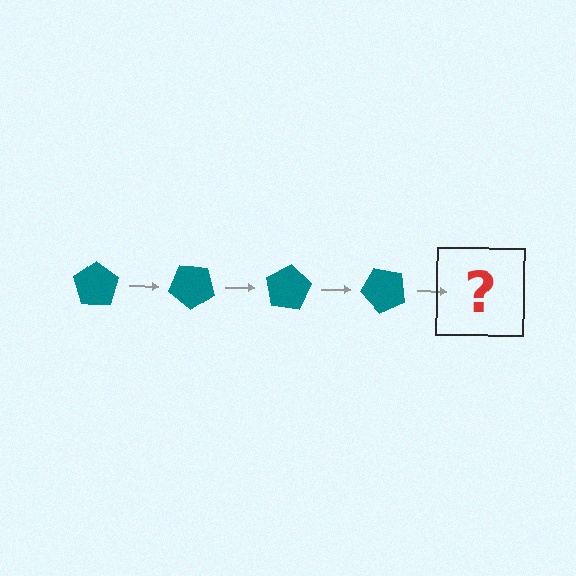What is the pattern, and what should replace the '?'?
The pattern is that the pentagon rotates 40 degrees each step. The '?' should be a teal pentagon rotated 160 degrees.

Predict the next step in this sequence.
The next step is a teal pentagon rotated 160 degrees.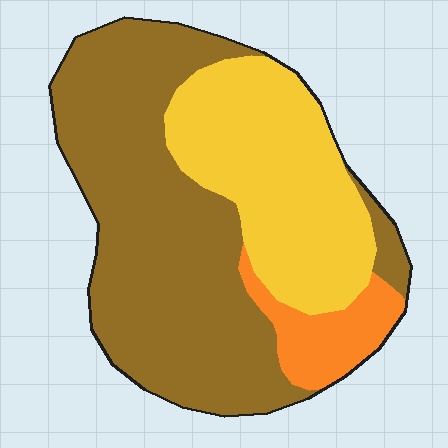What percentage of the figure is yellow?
Yellow takes up about one third (1/3) of the figure.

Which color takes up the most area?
Brown, at roughly 60%.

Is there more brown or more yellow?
Brown.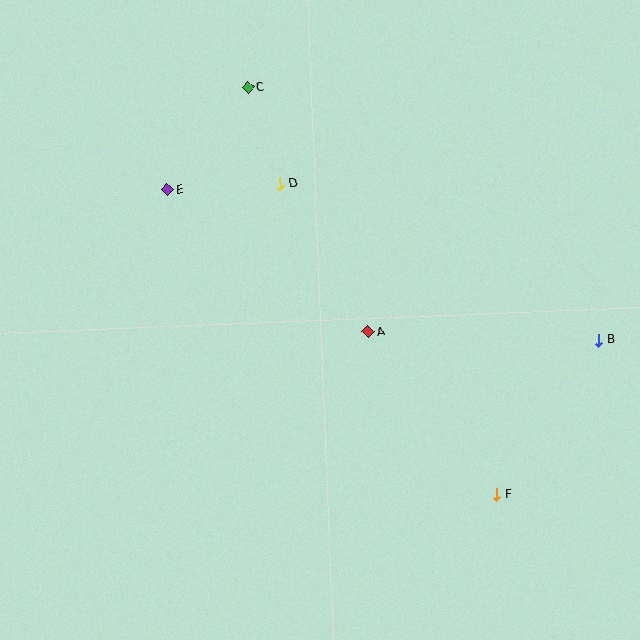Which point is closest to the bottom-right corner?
Point F is closest to the bottom-right corner.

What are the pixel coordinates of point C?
Point C is at (248, 87).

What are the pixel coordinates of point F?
Point F is at (497, 494).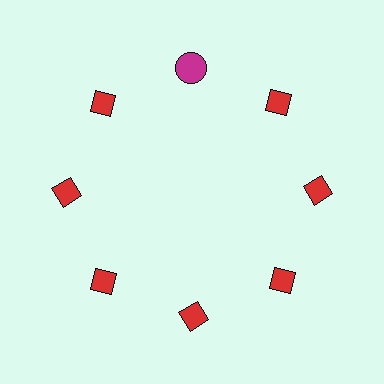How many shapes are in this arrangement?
There are 8 shapes arranged in a ring pattern.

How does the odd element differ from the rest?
It differs in both color (magenta instead of red) and shape (circle instead of diamond).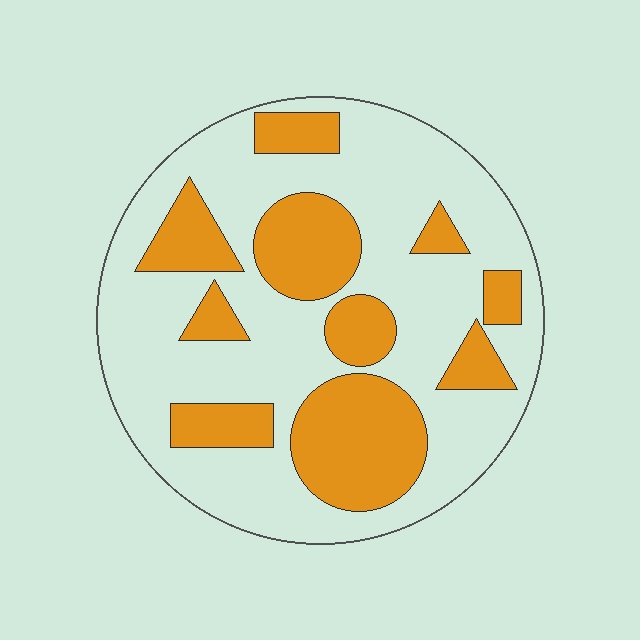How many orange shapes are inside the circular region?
10.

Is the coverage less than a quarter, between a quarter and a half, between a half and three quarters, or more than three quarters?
Between a quarter and a half.